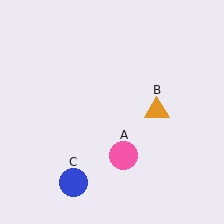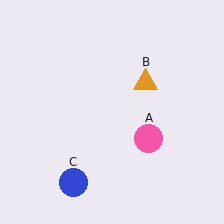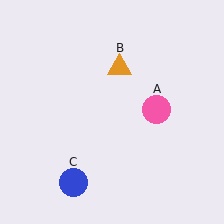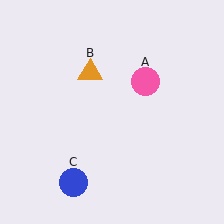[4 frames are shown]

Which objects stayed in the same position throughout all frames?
Blue circle (object C) remained stationary.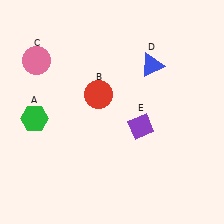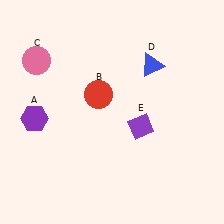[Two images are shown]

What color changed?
The hexagon (A) changed from green in Image 1 to purple in Image 2.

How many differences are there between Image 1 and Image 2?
There is 1 difference between the two images.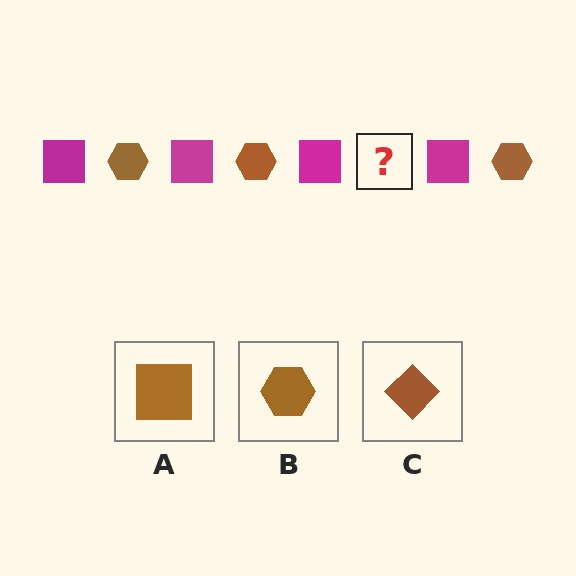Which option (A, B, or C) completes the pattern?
B.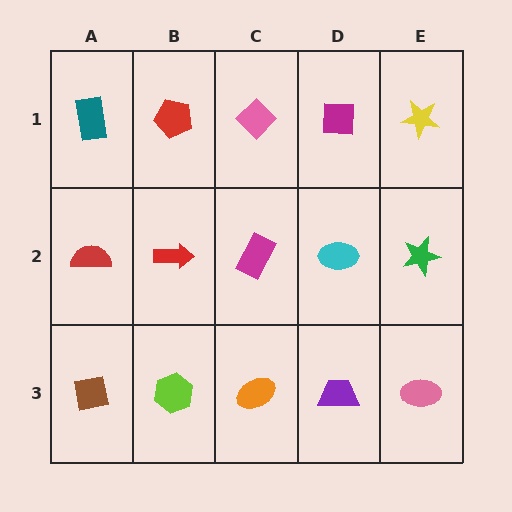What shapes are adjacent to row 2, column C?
A pink diamond (row 1, column C), an orange ellipse (row 3, column C), a red arrow (row 2, column B), a cyan ellipse (row 2, column D).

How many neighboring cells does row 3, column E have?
2.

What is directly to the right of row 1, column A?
A red pentagon.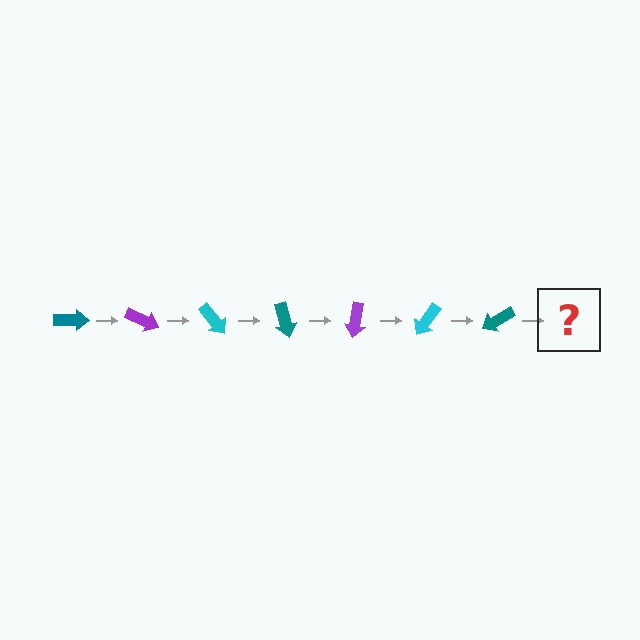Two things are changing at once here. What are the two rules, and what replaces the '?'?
The two rules are that it rotates 25 degrees each step and the color cycles through teal, purple, and cyan. The '?' should be a purple arrow, rotated 175 degrees from the start.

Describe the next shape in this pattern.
It should be a purple arrow, rotated 175 degrees from the start.